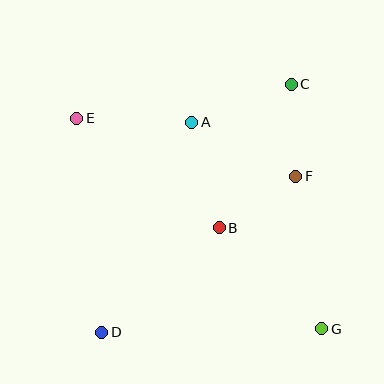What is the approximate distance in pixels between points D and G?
The distance between D and G is approximately 220 pixels.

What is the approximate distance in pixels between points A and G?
The distance between A and G is approximately 244 pixels.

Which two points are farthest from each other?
Points E and G are farthest from each other.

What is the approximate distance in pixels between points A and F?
The distance between A and F is approximately 117 pixels.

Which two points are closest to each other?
Points C and F are closest to each other.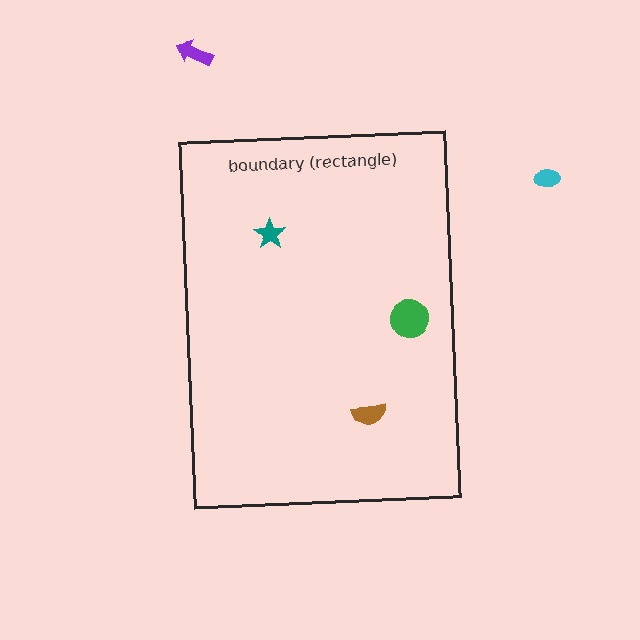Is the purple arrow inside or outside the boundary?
Outside.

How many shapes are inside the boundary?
3 inside, 2 outside.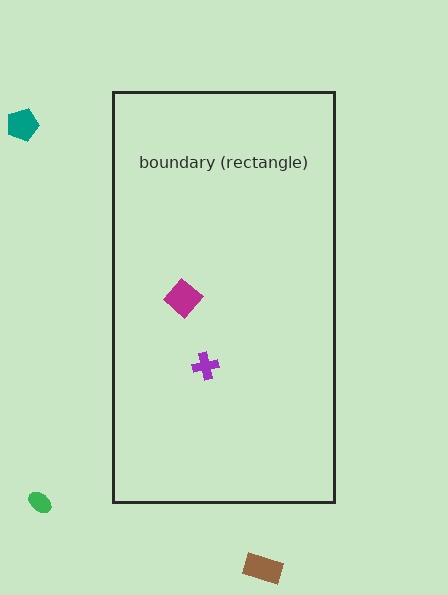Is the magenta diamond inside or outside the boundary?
Inside.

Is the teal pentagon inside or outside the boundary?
Outside.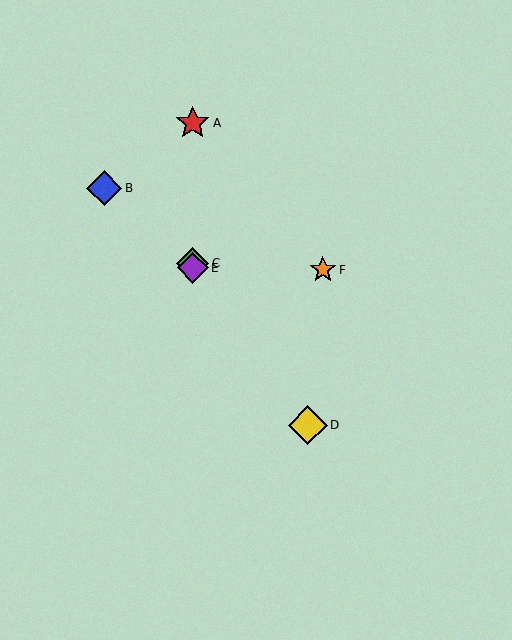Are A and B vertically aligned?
No, A is at x≈193 and B is at x≈104.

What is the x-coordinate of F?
Object F is at x≈323.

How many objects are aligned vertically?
3 objects (A, C, E) are aligned vertically.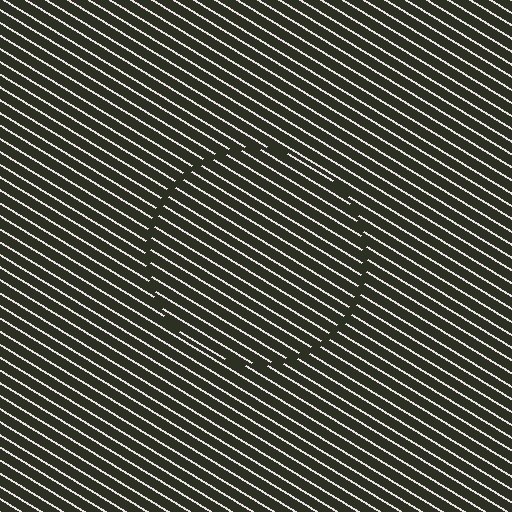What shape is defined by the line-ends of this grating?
An illusory circle. The interior of the shape contains the same grating, shifted by half a period — the contour is defined by the phase discontinuity where line-ends from the inner and outer gratings abut.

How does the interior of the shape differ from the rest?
The interior of the shape contains the same grating, shifted by half a period — the contour is defined by the phase discontinuity where line-ends from the inner and outer gratings abut.